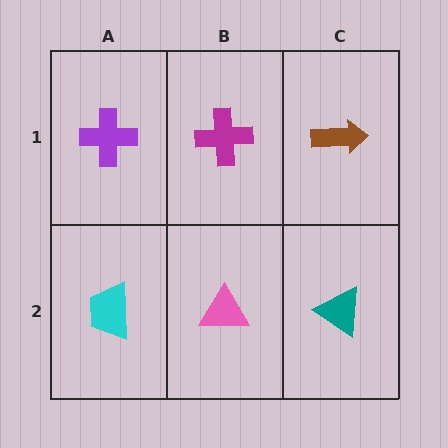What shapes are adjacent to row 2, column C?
A brown arrow (row 1, column C), a pink triangle (row 2, column B).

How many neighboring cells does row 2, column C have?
2.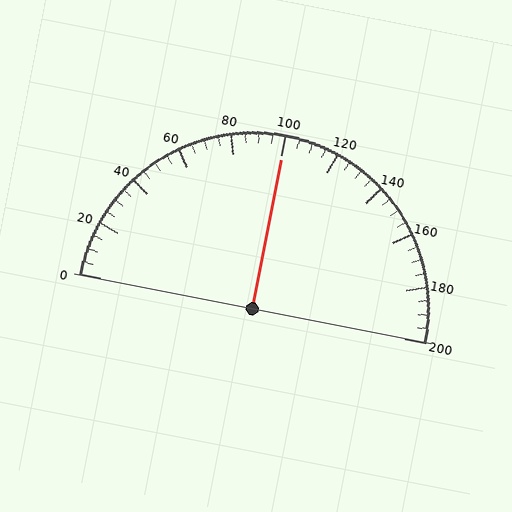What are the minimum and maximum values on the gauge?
The gauge ranges from 0 to 200.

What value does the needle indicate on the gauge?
The needle indicates approximately 100.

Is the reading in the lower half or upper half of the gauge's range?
The reading is in the upper half of the range (0 to 200).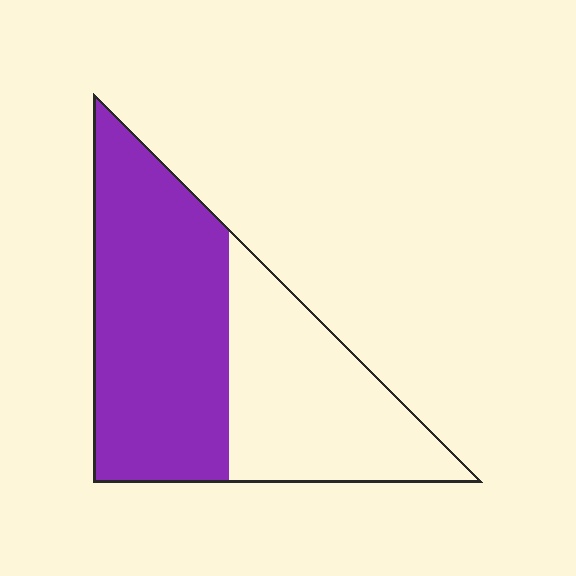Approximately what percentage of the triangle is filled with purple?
Approximately 60%.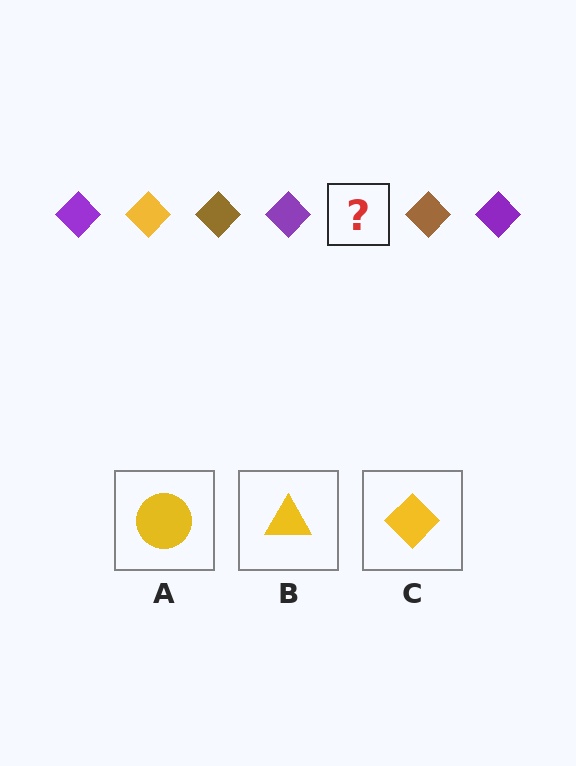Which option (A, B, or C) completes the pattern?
C.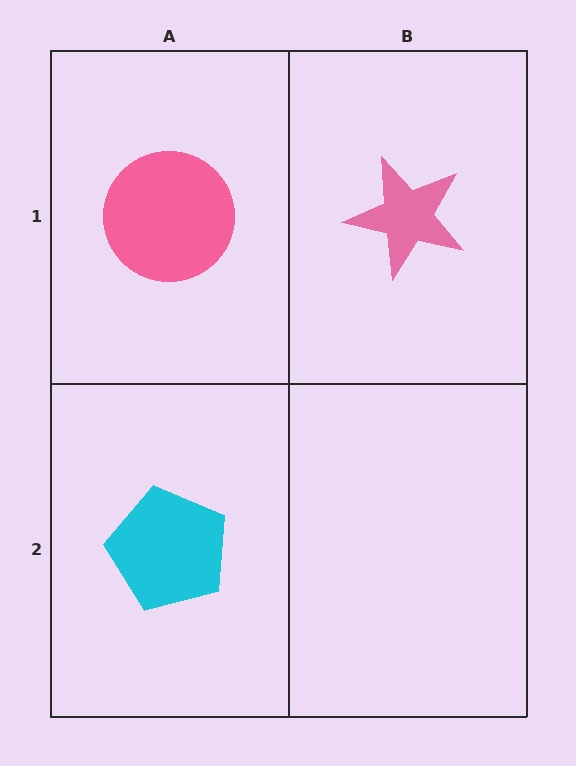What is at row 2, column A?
A cyan pentagon.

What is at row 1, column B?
A pink star.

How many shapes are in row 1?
2 shapes.